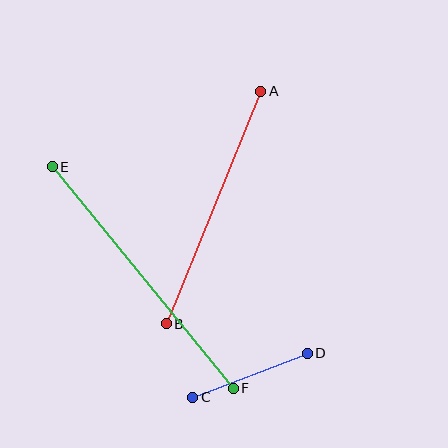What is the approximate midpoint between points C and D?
The midpoint is at approximately (250, 375) pixels.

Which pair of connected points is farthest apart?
Points E and F are farthest apart.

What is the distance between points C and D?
The distance is approximately 123 pixels.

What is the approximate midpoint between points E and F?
The midpoint is at approximately (143, 277) pixels.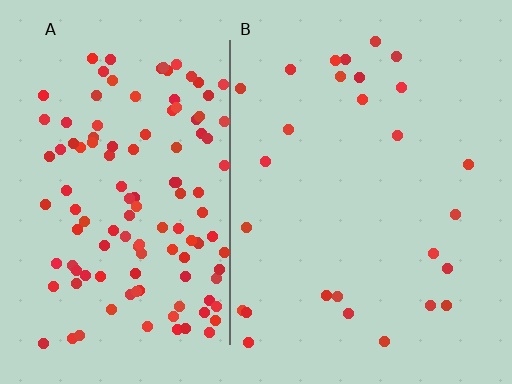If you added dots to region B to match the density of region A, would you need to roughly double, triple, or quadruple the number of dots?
Approximately quadruple.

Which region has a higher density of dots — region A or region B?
A (the left).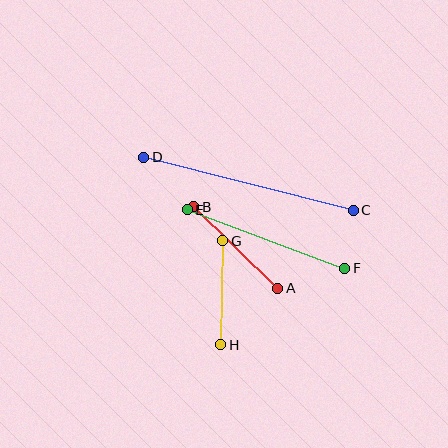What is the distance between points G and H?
The distance is approximately 104 pixels.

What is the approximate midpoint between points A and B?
The midpoint is at approximately (236, 248) pixels.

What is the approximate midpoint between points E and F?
The midpoint is at approximately (266, 239) pixels.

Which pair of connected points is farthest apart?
Points C and D are farthest apart.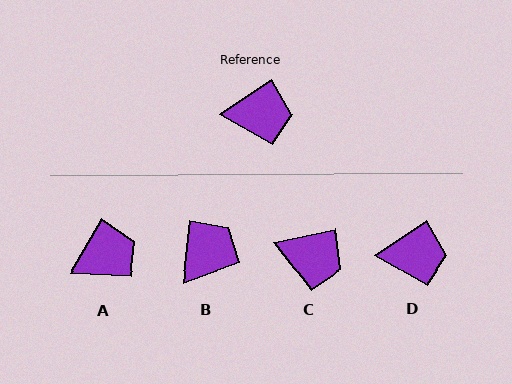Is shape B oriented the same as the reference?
No, it is off by about 51 degrees.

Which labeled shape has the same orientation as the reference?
D.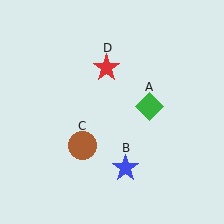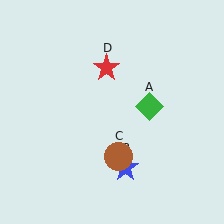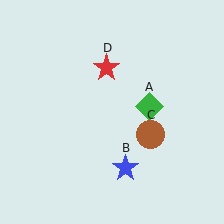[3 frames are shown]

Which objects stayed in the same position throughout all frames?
Green diamond (object A) and blue star (object B) and red star (object D) remained stationary.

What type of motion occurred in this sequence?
The brown circle (object C) rotated counterclockwise around the center of the scene.